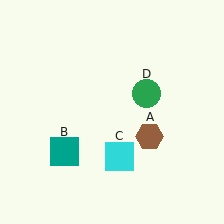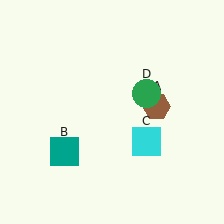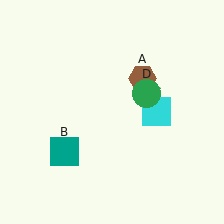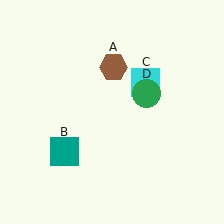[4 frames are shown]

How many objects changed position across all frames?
2 objects changed position: brown hexagon (object A), cyan square (object C).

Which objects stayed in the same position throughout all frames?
Teal square (object B) and green circle (object D) remained stationary.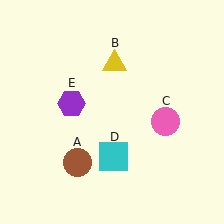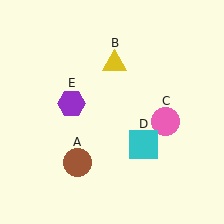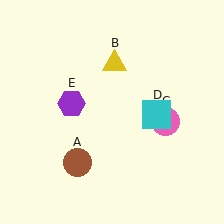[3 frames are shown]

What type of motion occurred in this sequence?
The cyan square (object D) rotated counterclockwise around the center of the scene.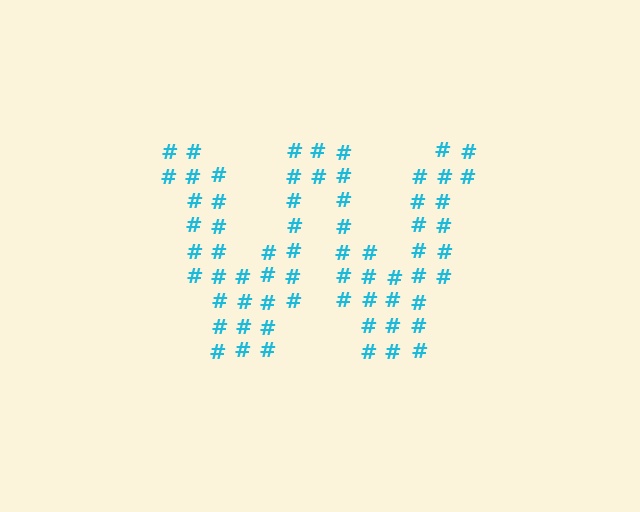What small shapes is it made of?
It is made of small hash symbols.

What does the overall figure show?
The overall figure shows the letter W.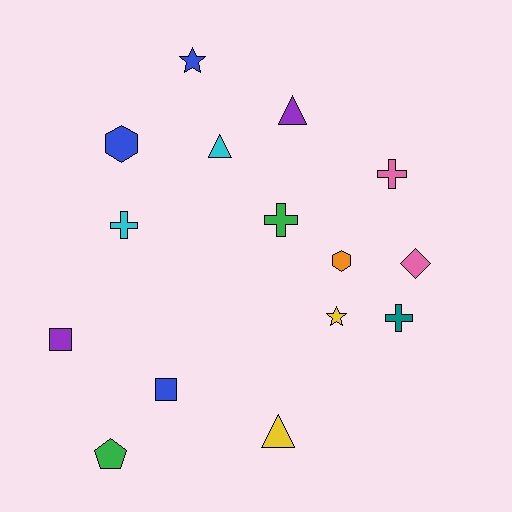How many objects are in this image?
There are 15 objects.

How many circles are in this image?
There are no circles.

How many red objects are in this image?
There are no red objects.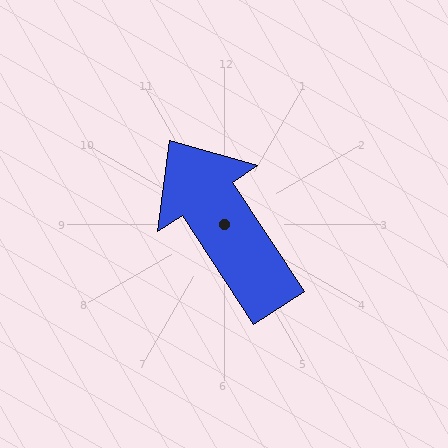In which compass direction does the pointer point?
Northwest.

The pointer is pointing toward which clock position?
Roughly 11 o'clock.